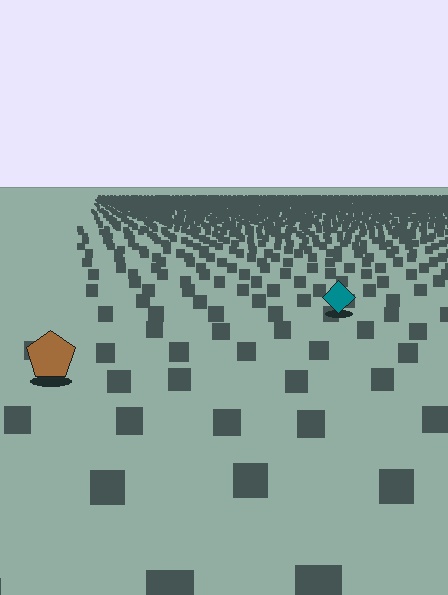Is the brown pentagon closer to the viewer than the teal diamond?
Yes. The brown pentagon is closer — you can tell from the texture gradient: the ground texture is coarser near it.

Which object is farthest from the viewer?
The teal diamond is farthest from the viewer. It appears smaller and the ground texture around it is denser.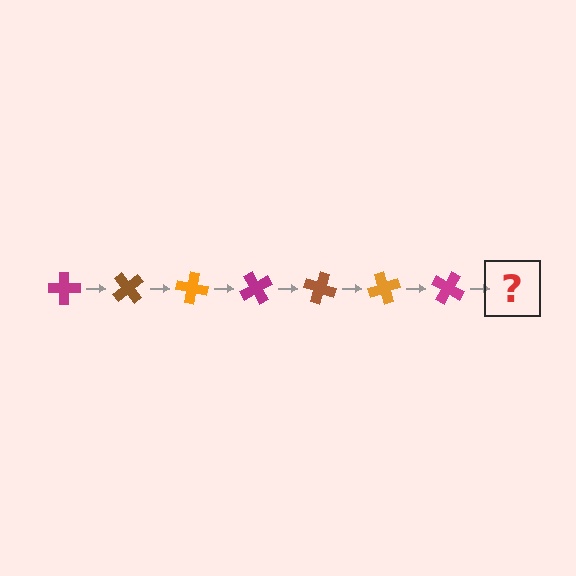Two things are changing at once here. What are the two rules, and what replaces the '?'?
The two rules are that it rotates 50 degrees each step and the color cycles through magenta, brown, and orange. The '?' should be a brown cross, rotated 350 degrees from the start.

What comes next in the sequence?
The next element should be a brown cross, rotated 350 degrees from the start.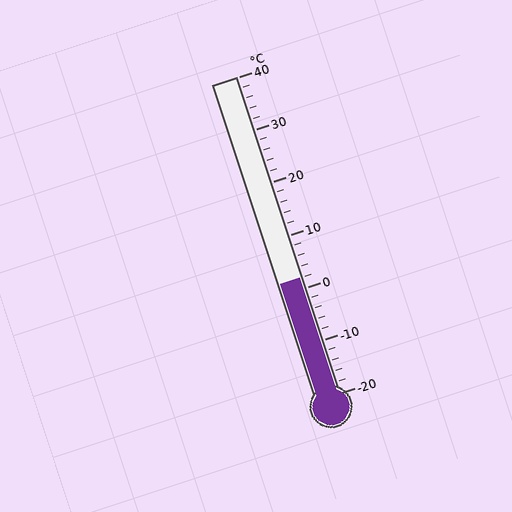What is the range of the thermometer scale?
The thermometer scale ranges from -20°C to 40°C.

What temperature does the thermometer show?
The thermometer shows approximately 2°C.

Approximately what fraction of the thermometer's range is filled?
The thermometer is filled to approximately 35% of its range.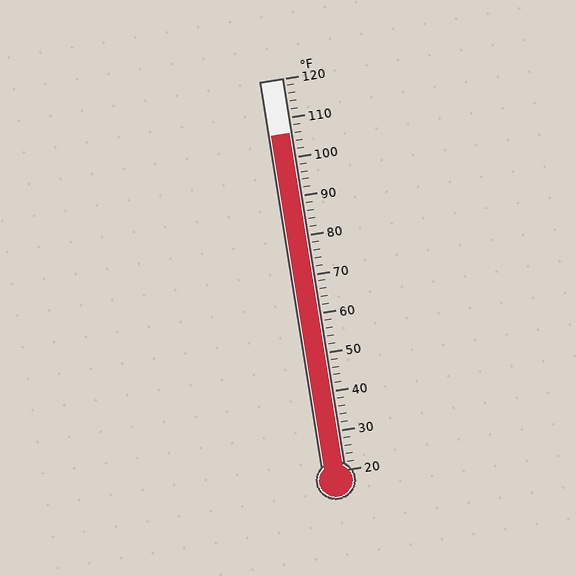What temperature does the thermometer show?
The thermometer shows approximately 106°F.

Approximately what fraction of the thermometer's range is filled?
The thermometer is filled to approximately 85% of its range.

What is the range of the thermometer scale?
The thermometer scale ranges from 20°F to 120°F.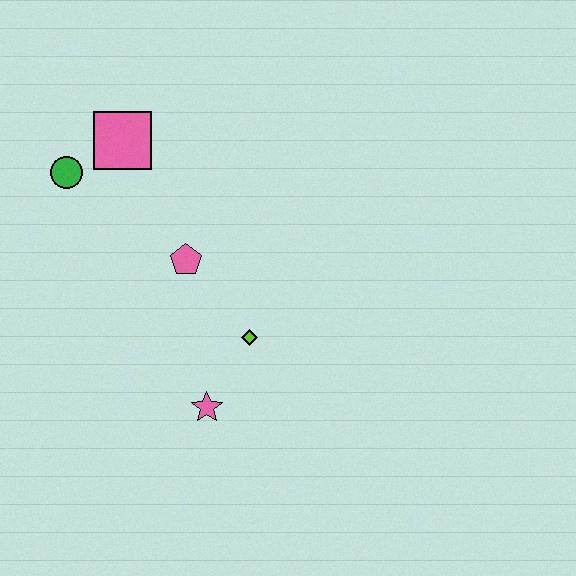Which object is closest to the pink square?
The green circle is closest to the pink square.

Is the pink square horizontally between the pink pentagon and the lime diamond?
No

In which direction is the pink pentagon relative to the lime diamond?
The pink pentagon is above the lime diamond.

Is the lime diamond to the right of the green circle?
Yes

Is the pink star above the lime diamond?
No